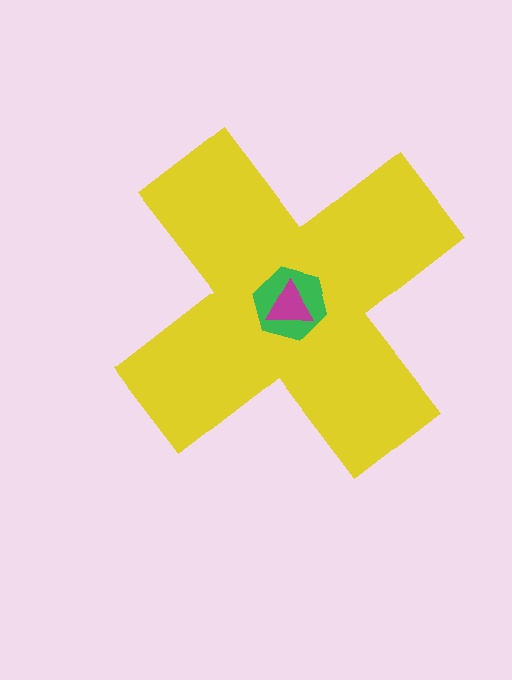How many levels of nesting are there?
3.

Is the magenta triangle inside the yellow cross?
Yes.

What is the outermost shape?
The yellow cross.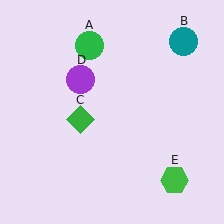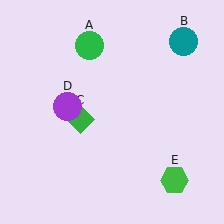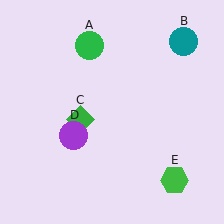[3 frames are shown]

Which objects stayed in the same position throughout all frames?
Green circle (object A) and teal circle (object B) and green diamond (object C) and green hexagon (object E) remained stationary.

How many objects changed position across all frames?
1 object changed position: purple circle (object D).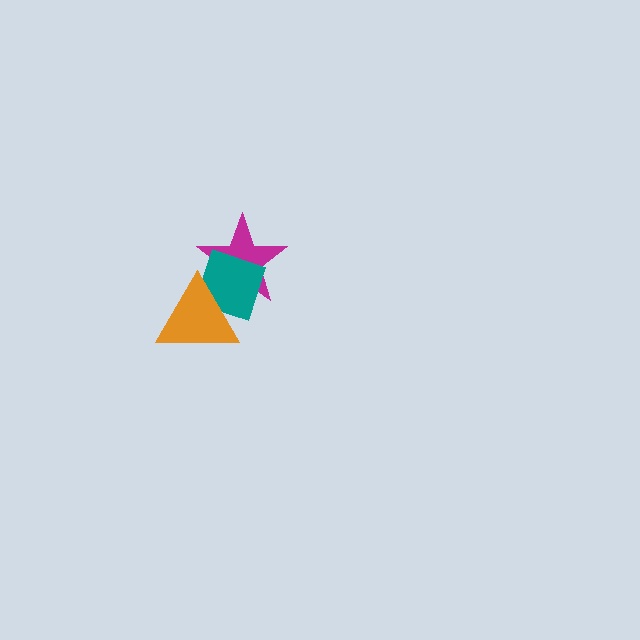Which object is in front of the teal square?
The orange triangle is in front of the teal square.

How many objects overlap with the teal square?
2 objects overlap with the teal square.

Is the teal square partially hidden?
Yes, it is partially covered by another shape.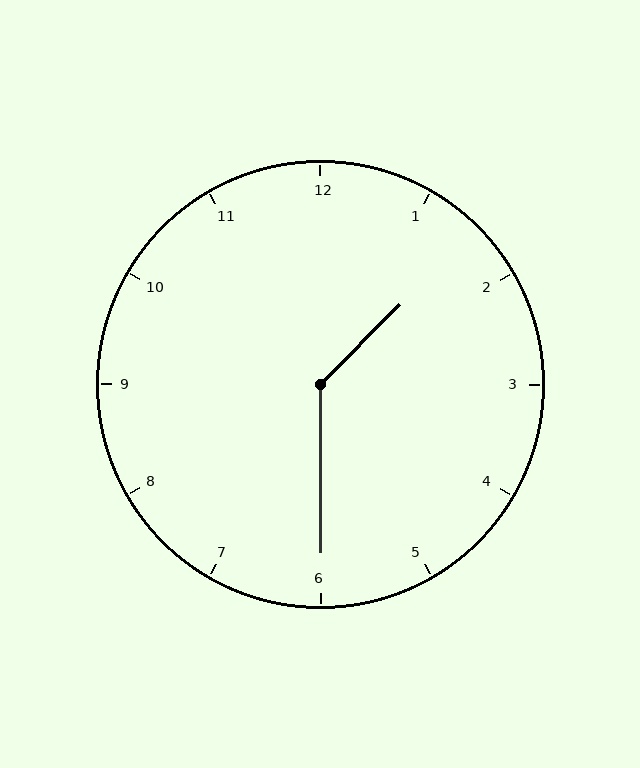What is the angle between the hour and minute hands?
Approximately 135 degrees.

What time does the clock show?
1:30.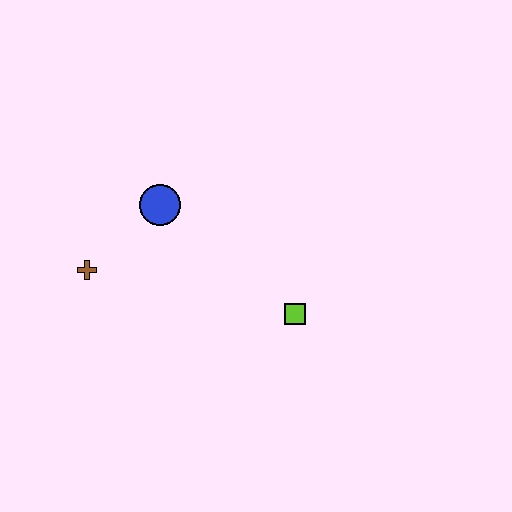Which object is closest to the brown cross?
The blue circle is closest to the brown cross.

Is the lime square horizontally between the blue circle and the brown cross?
No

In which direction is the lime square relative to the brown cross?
The lime square is to the right of the brown cross.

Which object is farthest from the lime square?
The brown cross is farthest from the lime square.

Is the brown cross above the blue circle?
No